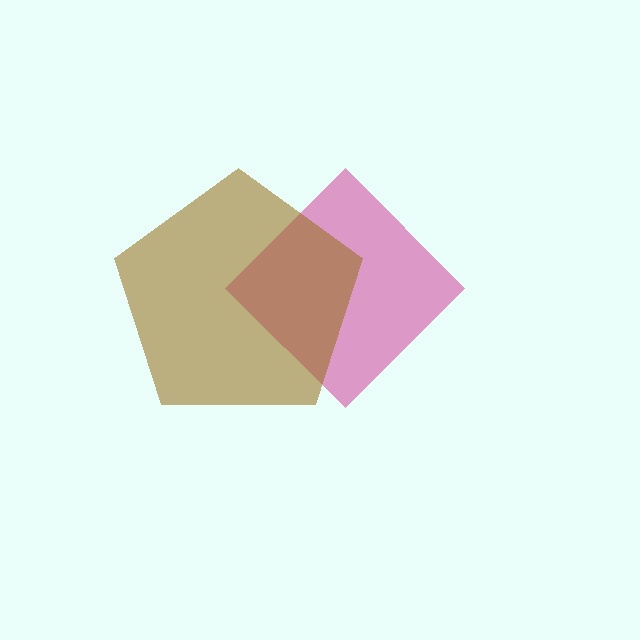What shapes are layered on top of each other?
The layered shapes are: a magenta diamond, a brown pentagon.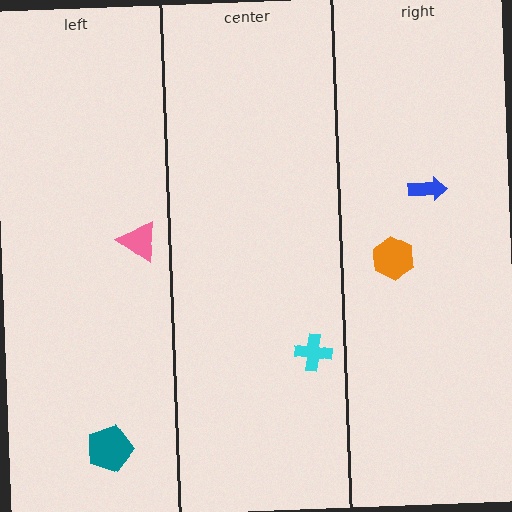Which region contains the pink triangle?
The left region.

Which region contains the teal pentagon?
The left region.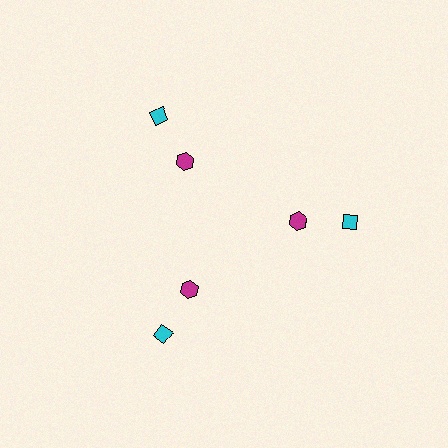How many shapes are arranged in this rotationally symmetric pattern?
There are 6 shapes, arranged in 3 groups of 2.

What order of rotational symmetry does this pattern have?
This pattern has 3-fold rotational symmetry.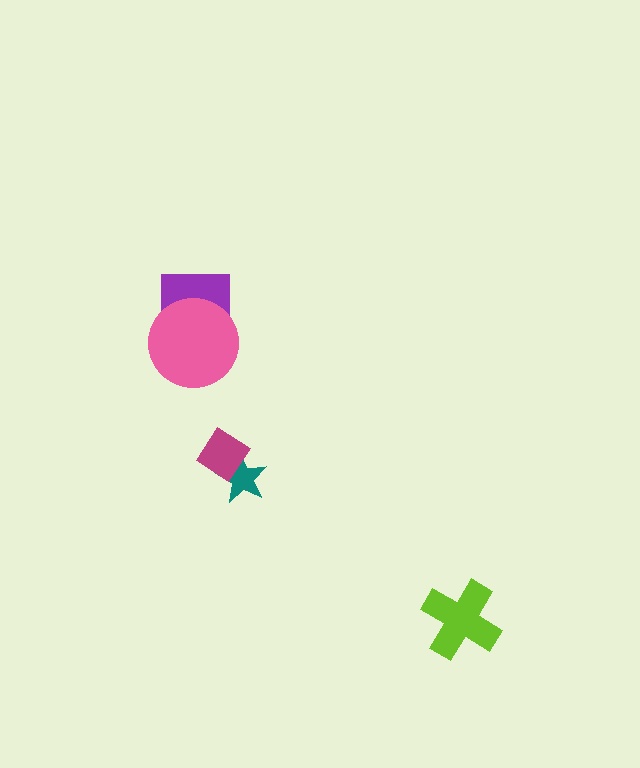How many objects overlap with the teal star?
1 object overlaps with the teal star.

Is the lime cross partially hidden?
No, no other shape covers it.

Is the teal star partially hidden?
Yes, it is partially covered by another shape.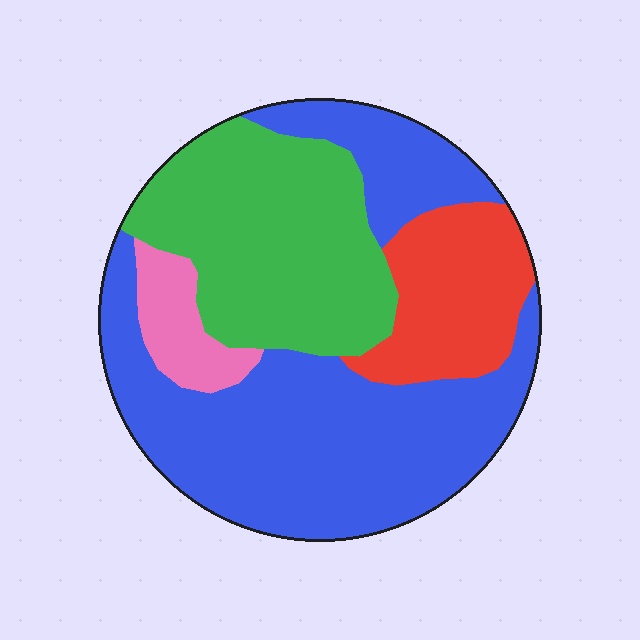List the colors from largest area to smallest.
From largest to smallest: blue, green, red, pink.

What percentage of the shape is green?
Green takes up about one quarter (1/4) of the shape.